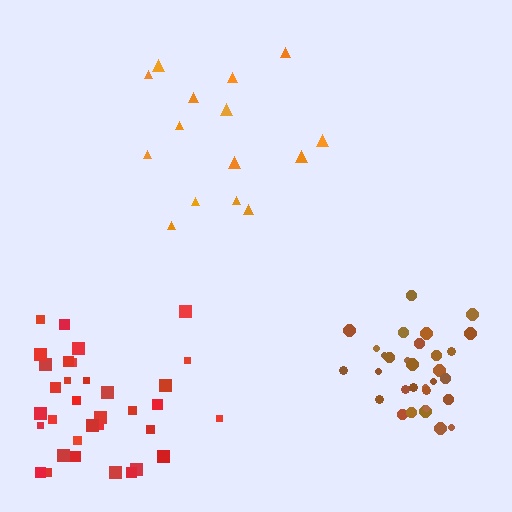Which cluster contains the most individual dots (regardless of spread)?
Red (35).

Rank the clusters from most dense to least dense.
brown, red, orange.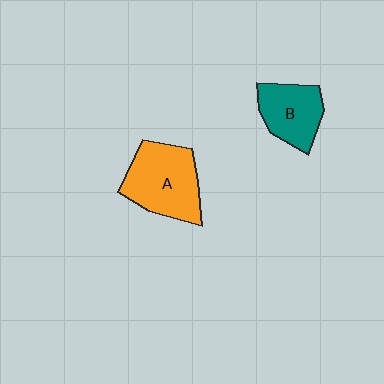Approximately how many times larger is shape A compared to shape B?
Approximately 1.4 times.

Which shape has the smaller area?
Shape B (teal).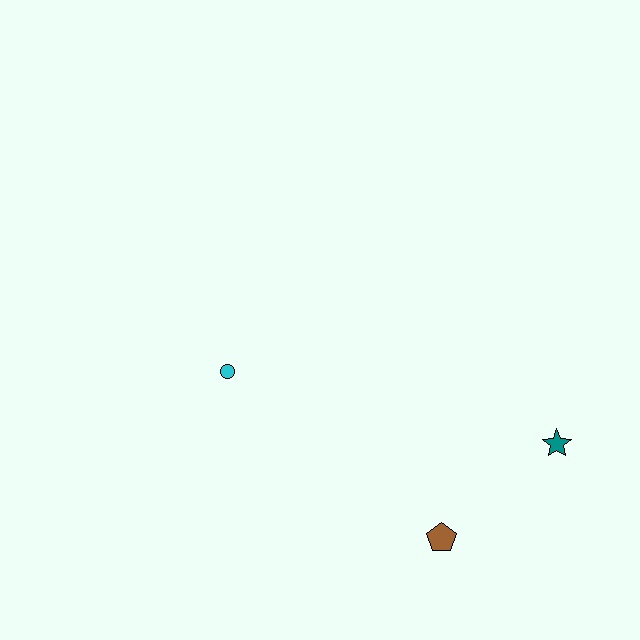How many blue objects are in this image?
There are no blue objects.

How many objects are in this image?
There are 3 objects.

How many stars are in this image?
There is 1 star.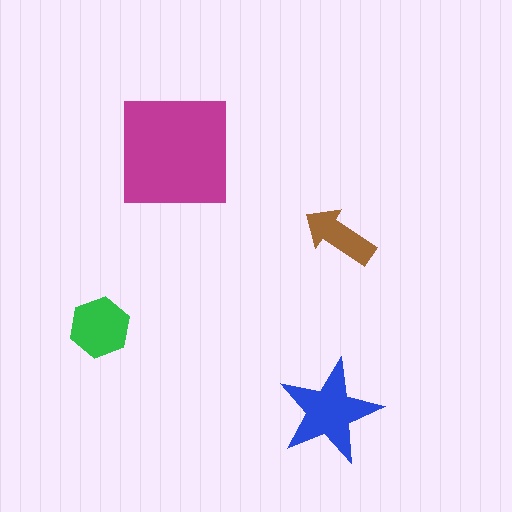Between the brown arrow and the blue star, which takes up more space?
The blue star.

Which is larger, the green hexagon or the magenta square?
The magenta square.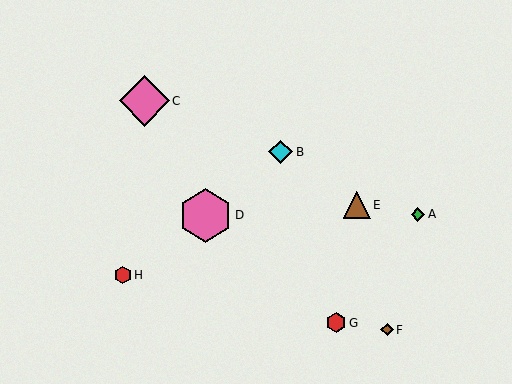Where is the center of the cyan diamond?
The center of the cyan diamond is at (281, 152).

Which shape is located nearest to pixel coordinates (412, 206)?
The green diamond (labeled A) at (418, 214) is nearest to that location.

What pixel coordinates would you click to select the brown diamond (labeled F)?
Click at (387, 330) to select the brown diamond F.